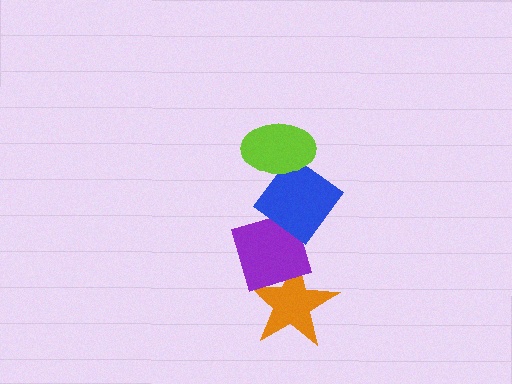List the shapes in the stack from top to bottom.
From top to bottom: the lime ellipse, the blue diamond, the purple diamond, the orange star.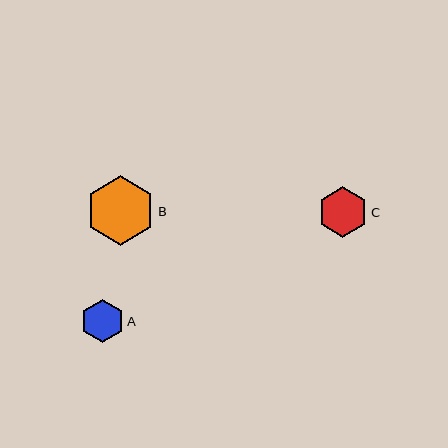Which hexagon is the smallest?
Hexagon A is the smallest with a size of approximately 43 pixels.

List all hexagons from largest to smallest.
From largest to smallest: B, C, A.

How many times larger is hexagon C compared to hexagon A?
Hexagon C is approximately 1.2 times the size of hexagon A.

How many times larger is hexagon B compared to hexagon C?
Hexagon B is approximately 1.4 times the size of hexagon C.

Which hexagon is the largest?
Hexagon B is the largest with a size of approximately 69 pixels.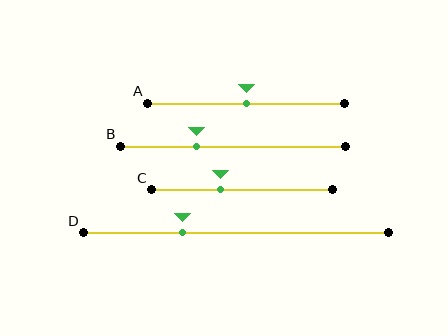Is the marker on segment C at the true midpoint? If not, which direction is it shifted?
No, the marker on segment C is shifted to the left by about 12% of the segment length.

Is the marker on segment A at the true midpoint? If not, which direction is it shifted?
Yes, the marker on segment A is at the true midpoint.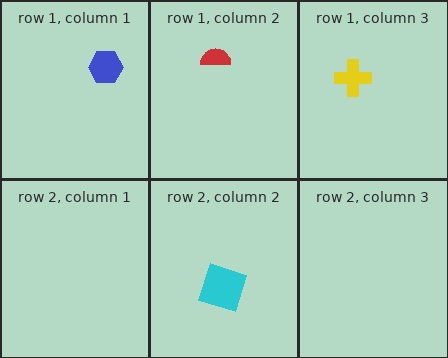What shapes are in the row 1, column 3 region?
The yellow cross.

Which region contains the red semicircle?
The row 1, column 2 region.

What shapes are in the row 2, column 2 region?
The cyan square.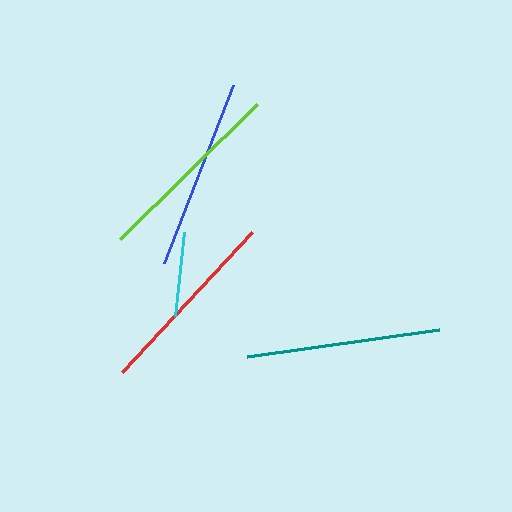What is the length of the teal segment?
The teal segment is approximately 194 pixels long.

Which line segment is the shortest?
The cyan line is the shortest at approximately 84 pixels.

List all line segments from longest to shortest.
From longest to shortest: teal, lime, blue, red, cyan.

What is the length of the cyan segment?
The cyan segment is approximately 84 pixels long.